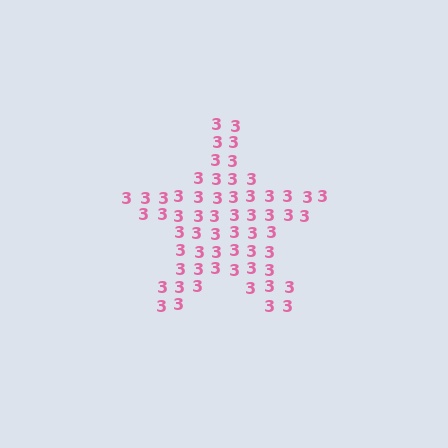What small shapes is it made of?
It is made of small digit 3's.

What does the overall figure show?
The overall figure shows a star.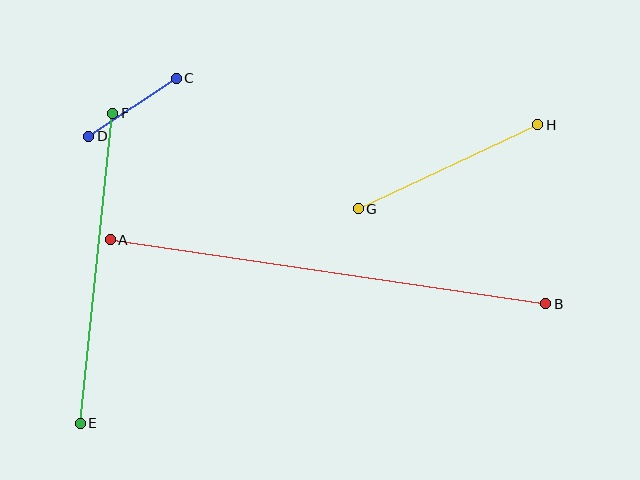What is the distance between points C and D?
The distance is approximately 105 pixels.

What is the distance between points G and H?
The distance is approximately 198 pixels.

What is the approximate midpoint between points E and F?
The midpoint is at approximately (96, 268) pixels.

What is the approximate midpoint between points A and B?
The midpoint is at approximately (328, 272) pixels.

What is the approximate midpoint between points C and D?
The midpoint is at approximately (132, 107) pixels.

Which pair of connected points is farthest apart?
Points A and B are farthest apart.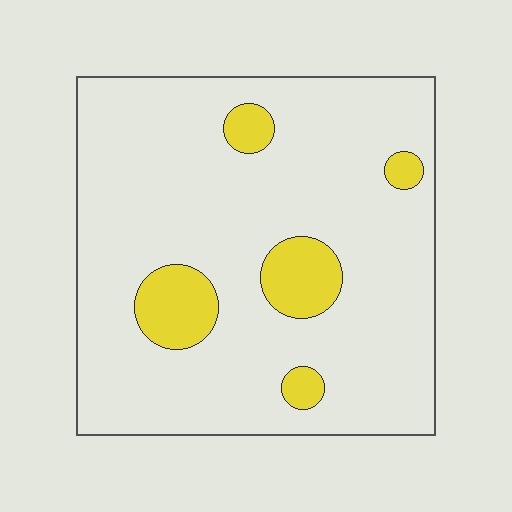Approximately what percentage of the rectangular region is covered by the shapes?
Approximately 10%.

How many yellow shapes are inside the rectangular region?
5.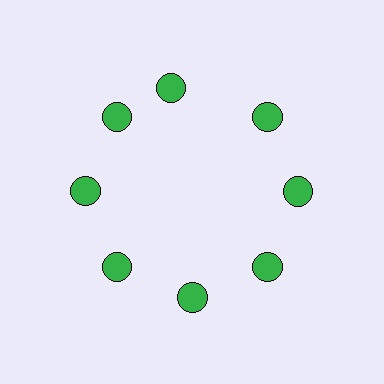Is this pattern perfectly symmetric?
No. The 8 green circles are arranged in a ring, but one element near the 12 o'clock position is rotated out of alignment along the ring, breaking the 8-fold rotational symmetry.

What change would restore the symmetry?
The symmetry would be restored by rotating it back into even spacing with its neighbors so that all 8 circles sit at equal angles and equal distance from the center.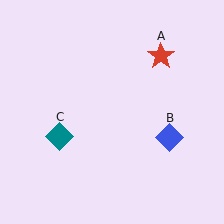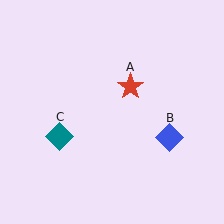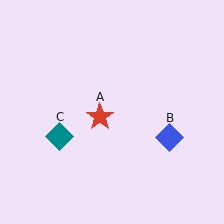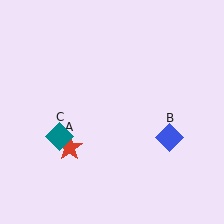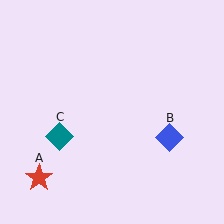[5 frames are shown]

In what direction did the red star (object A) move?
The red star (object A) moved down and to the left.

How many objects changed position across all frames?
1 object changed position: red star (object A).